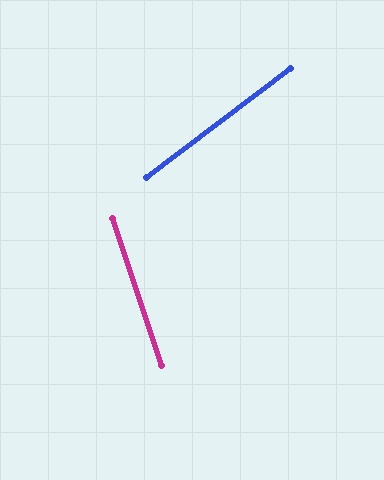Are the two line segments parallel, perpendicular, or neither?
Neither parallel nor perpendicular — they differ by about 71°.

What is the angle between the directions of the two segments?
Approximately 71 degrees.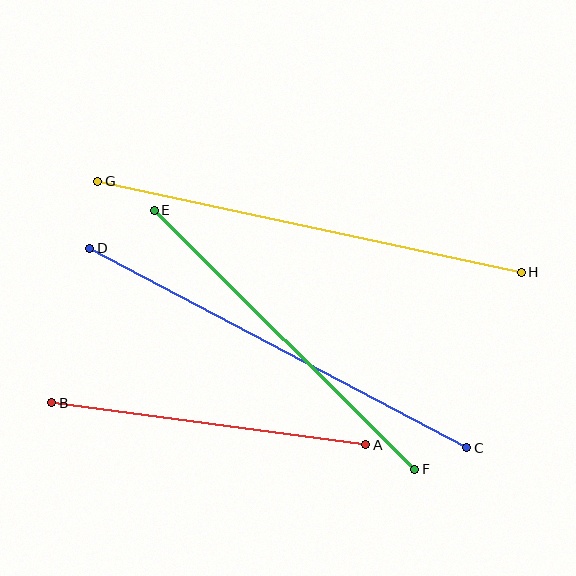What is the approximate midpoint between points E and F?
The midpoint is at approximately (285, 340) pixels.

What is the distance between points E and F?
The distance is approximately 367 pixels.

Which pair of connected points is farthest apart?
Points G and H are farthest apart.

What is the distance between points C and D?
The distance is approximately 427 pixels.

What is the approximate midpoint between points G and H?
The midpoint is at approximately (309, 227) pixels.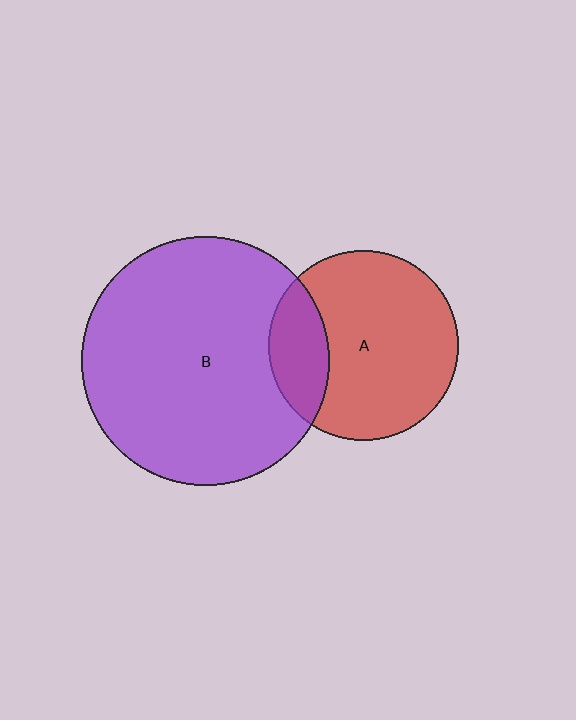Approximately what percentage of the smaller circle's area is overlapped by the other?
Approximately 20%.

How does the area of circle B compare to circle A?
Approximately 1.7 times.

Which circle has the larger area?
Circle B (purple).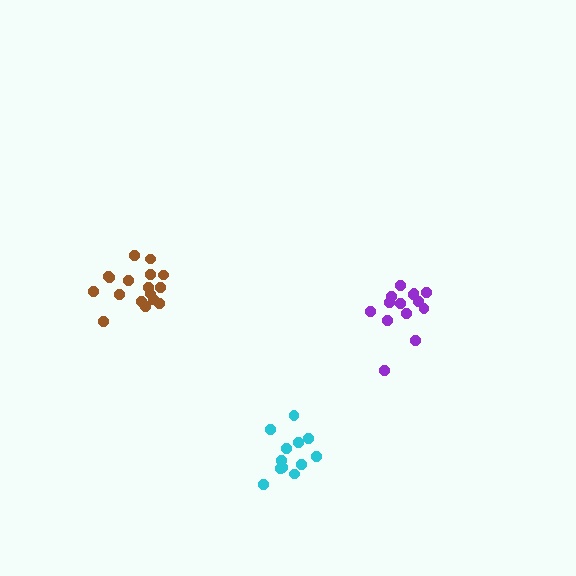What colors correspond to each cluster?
The clusters are colored: purple, brown, cyan.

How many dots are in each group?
Group 1: 14 dots, Group 2: 17 dots, Group 3: 12 dots (43 total).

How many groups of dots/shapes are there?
There are 3 groups.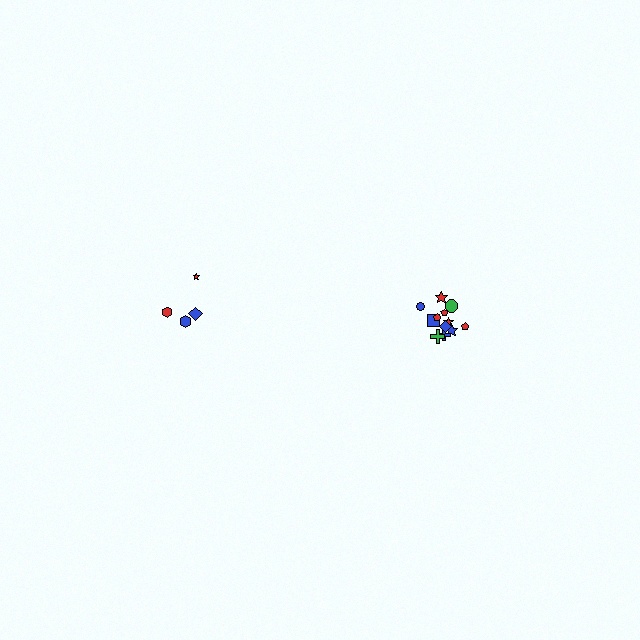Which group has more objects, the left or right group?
The right group.